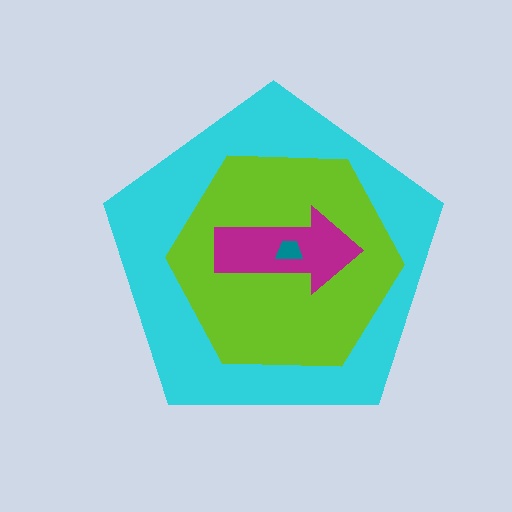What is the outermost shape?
The cyan pentagon.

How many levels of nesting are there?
4.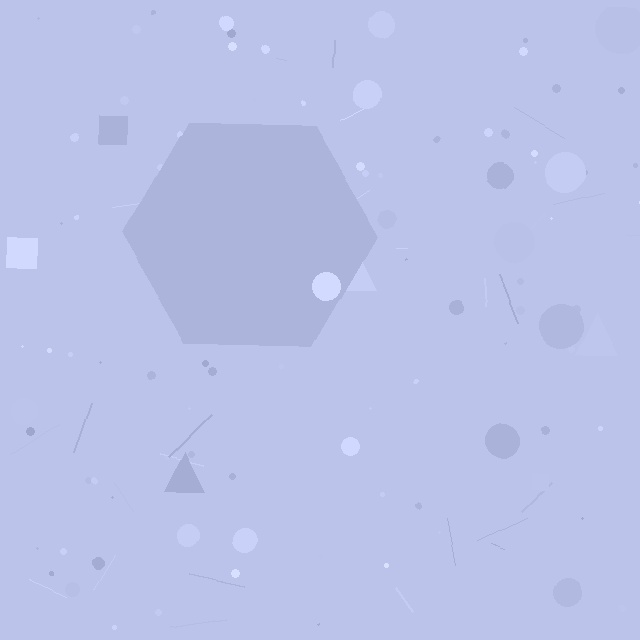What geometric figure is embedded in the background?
A hexagon is embedded in the background.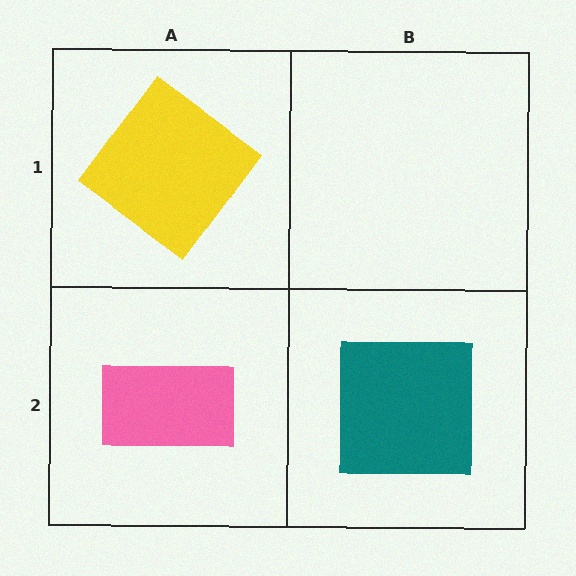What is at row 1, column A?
A yellow diamond.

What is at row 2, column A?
A pink rectangle.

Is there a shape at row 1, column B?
No, that cell is empty.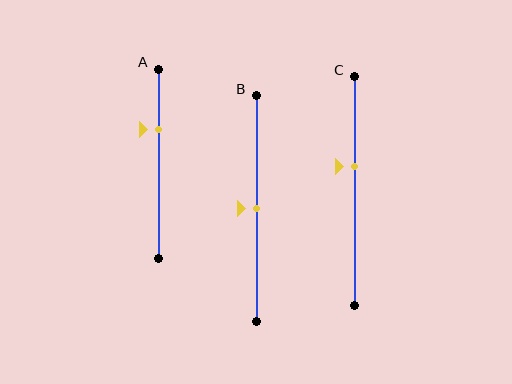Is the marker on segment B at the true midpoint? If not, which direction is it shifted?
Yes, the marker on segment B is at the true midpoint.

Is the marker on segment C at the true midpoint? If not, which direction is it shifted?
No, the marker on segment C is shifted upward by about 11% of the segment length.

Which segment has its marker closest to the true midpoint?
Segment B has its marker closest to the true midpoint.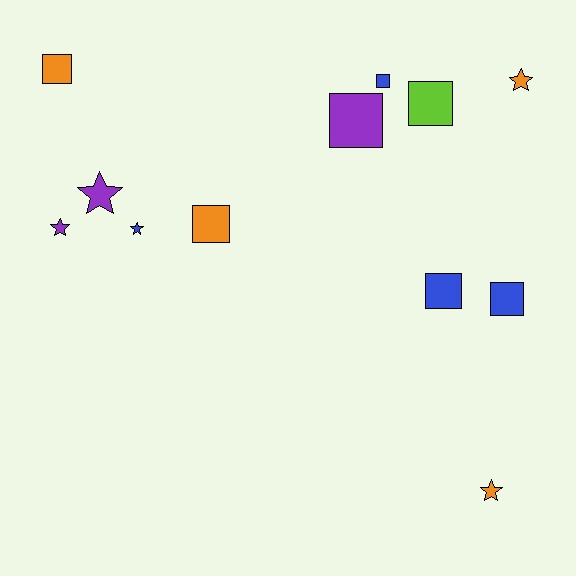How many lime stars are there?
There are no lime stars.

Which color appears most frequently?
Orange, with 4 objects.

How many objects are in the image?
There are 12 objects.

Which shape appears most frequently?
Square, with 7 objects.